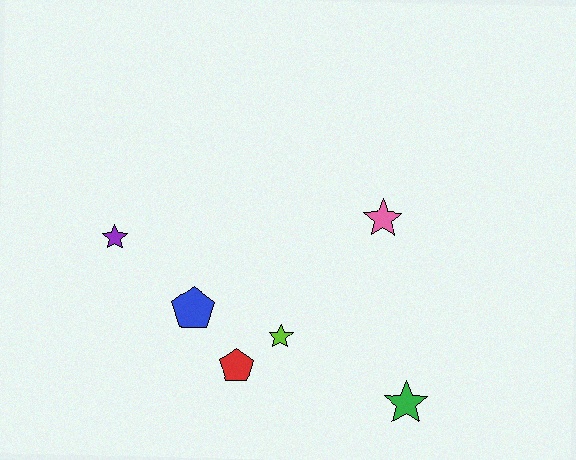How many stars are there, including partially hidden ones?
There are 4 stars.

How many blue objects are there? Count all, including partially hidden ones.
There is 1 blue object.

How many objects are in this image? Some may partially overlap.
There are 6 objects.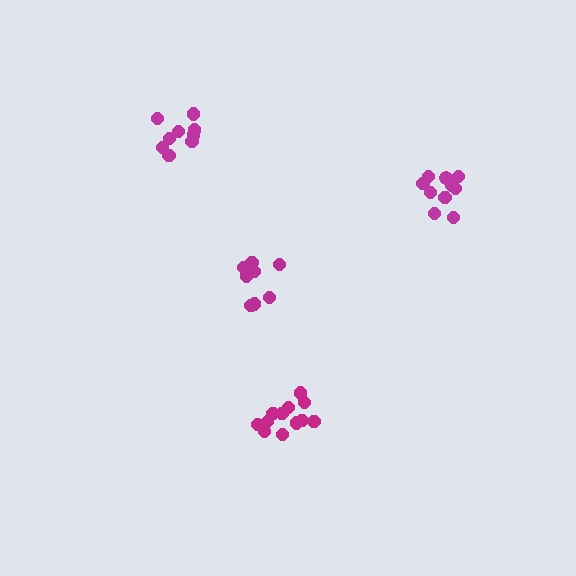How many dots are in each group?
Group 1: 9 dots, Group 2: 12 dots, Group 3: 10 dots, Group 4: 10 dots (41 total).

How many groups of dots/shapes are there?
There are 4 groups.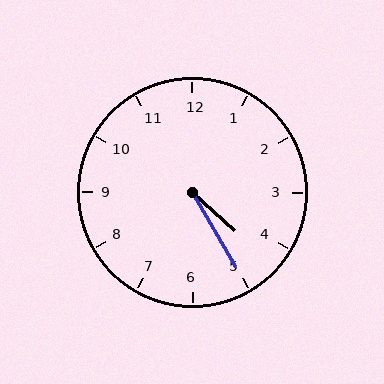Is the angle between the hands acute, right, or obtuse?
It is acute.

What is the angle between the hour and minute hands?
Approximately 18 degrees.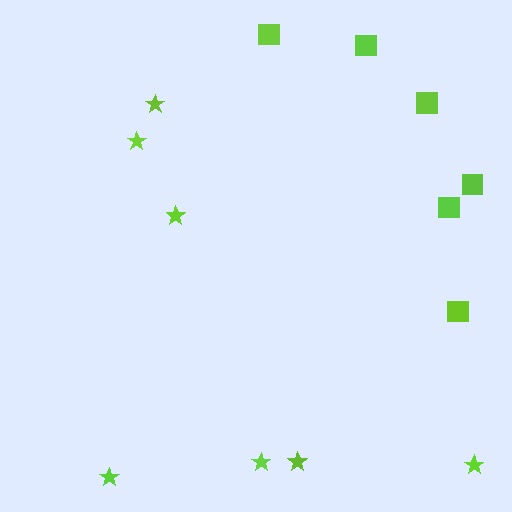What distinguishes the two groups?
There are 2 groups: one group of stars (7) and one group of squares (6).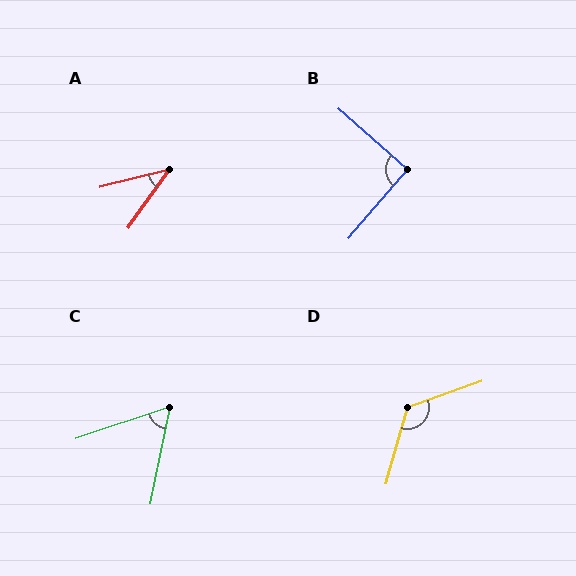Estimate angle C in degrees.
Approximately 60 degrees.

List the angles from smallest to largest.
A (41°), C (60°), B (91°), D (126°).